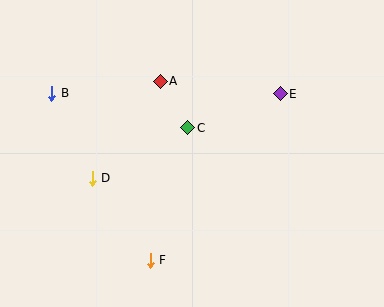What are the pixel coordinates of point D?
Point D is at (92, 178).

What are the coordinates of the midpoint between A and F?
The midpoint between A and F is at (155, 171).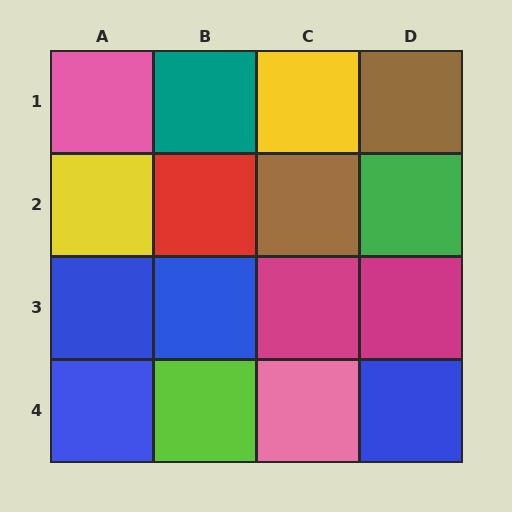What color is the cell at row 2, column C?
Brown.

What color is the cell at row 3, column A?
Blue.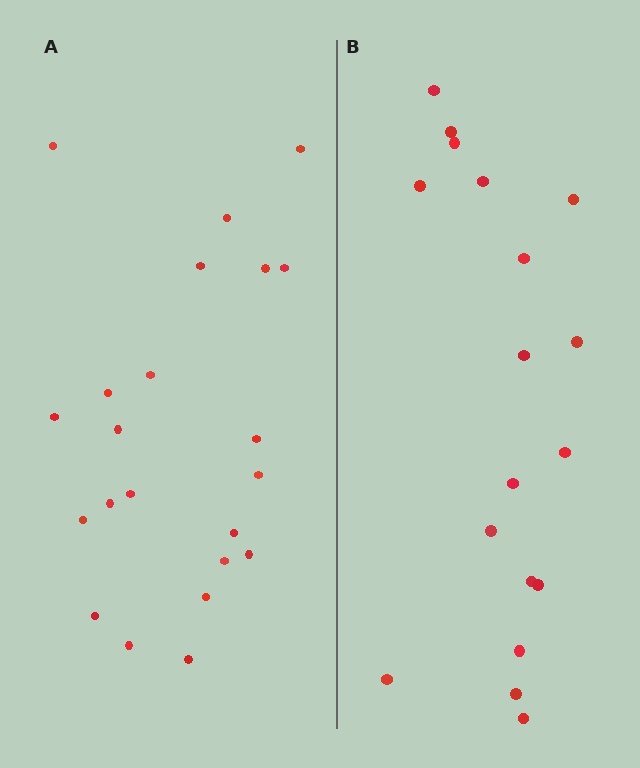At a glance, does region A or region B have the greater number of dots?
Region A (the left region) has more dots.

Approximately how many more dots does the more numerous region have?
Region A has about 4 more dots than region B.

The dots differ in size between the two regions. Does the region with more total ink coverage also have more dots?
No. Region B has more total ink coverage because its dots are larger, but region A actually contains more individual dots. Total area can be misleading — the number of items is what matters here.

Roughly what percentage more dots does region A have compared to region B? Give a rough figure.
About 20% more.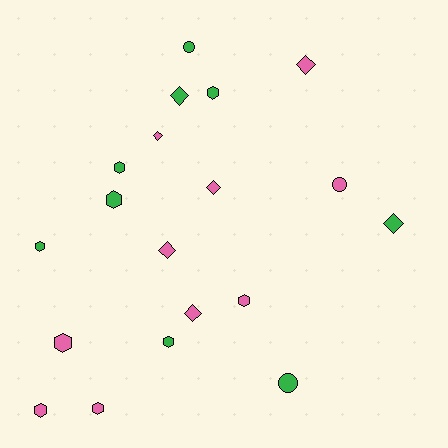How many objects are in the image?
There are 19 objects.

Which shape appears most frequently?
Hexagon, with 9 objects.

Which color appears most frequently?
Pink, with 10 objects.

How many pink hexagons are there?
There are 4 pink hexagons.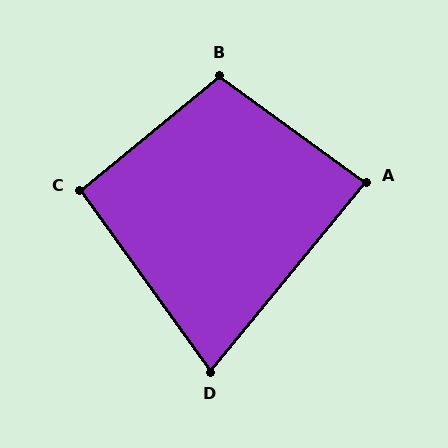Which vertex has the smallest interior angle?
D, at approximately 75 degrees.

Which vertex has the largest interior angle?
B, at approximately 105 degrees.